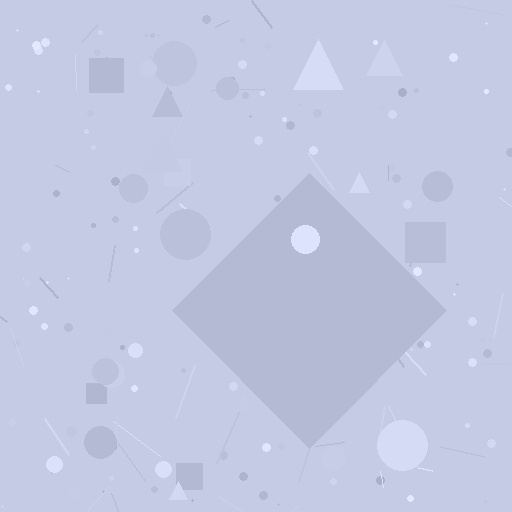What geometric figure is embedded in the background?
A diamond is embedded in the background.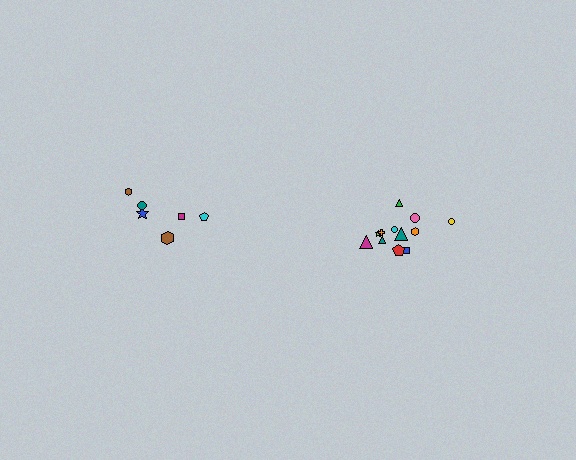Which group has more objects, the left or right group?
The right group.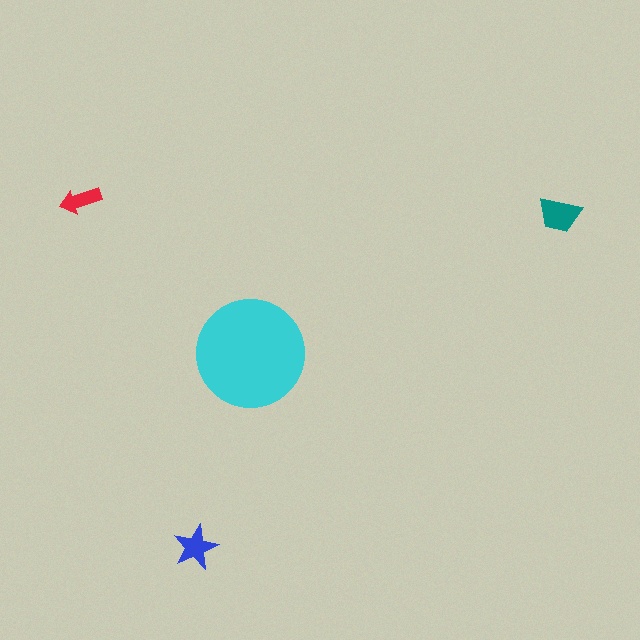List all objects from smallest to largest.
The red arrow, the blue star, the teal trapezoid, the cyan circle.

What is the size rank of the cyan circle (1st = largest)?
1st.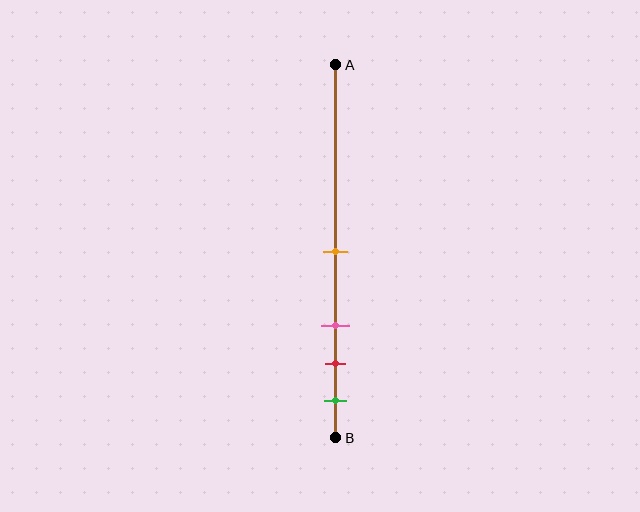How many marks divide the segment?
There are 4 marks dividing the segment.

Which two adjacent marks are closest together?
The red and green marks are the closest adjacent pair.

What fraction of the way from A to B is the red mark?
The red mark is approximately 80% (0.8) of the way from A to B.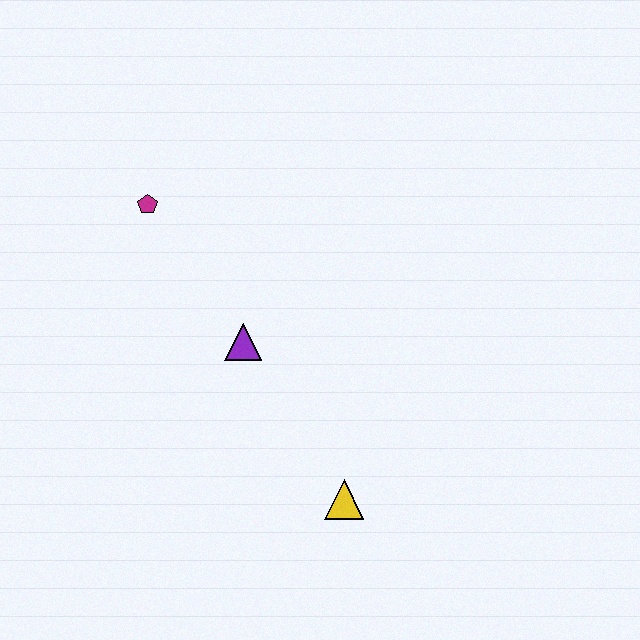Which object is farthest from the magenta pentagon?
The yellow triangle is farthest from the magenta pentagon.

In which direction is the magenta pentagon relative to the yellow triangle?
The magenta pentagon is above the yellow triangle.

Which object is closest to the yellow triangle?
The purple triangle is closest to the yellow triangle.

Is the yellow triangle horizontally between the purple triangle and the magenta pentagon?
No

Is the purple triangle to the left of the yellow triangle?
Yes